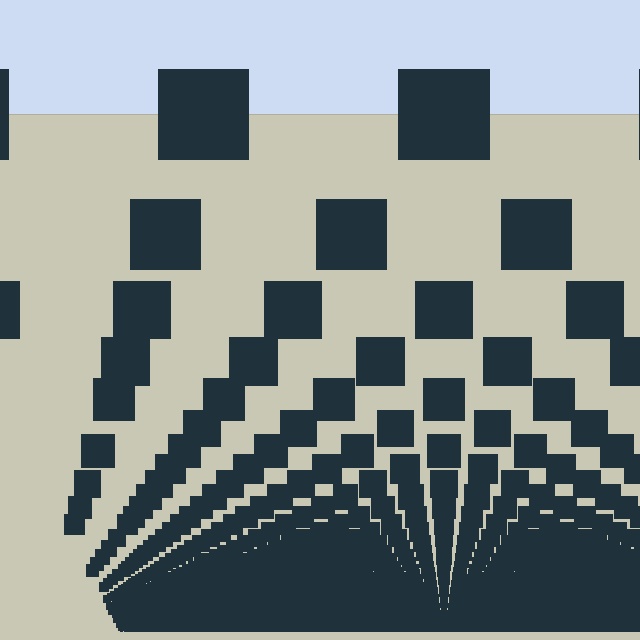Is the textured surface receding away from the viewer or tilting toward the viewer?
The surface appears to tilt toward the viewer. Texture elements get larger and sparser toward the top.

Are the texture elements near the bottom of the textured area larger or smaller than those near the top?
Smaller. The gradient is inverted — elements near the bottom are smaller and denser.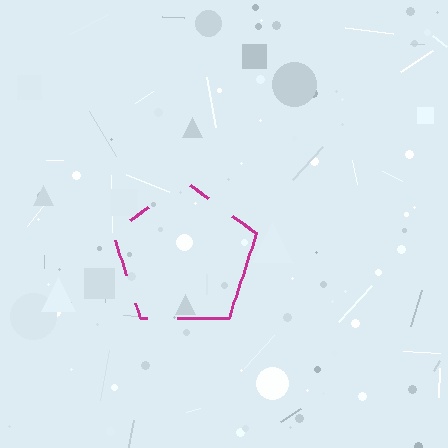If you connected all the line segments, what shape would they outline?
They would outline a pentagon.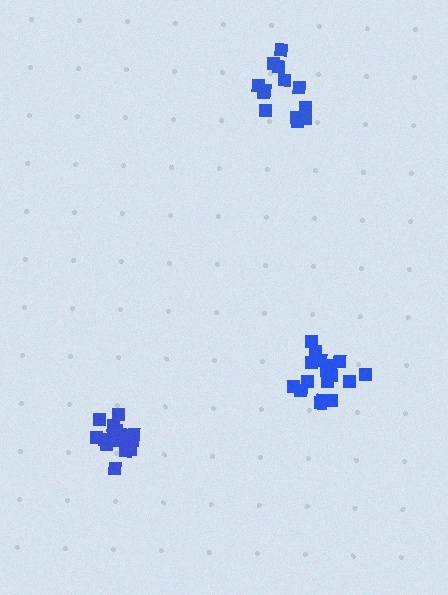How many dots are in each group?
Group 1: 13 dots, Group 2: 16 dots, Group 3: 18 dots (47 total).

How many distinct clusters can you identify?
There are 3 distinct clusters.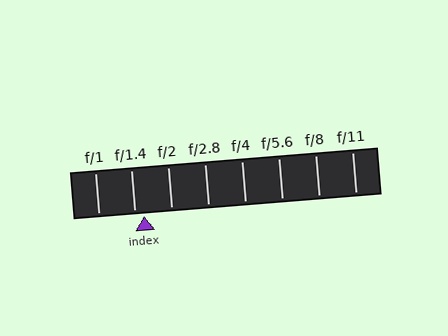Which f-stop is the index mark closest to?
The index mark is closest to f/1.4.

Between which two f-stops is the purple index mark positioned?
The index mark is between f/1.4 and f/2.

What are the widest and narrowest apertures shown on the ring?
The widest aperture shown is f/1 and the narrowest is f/11.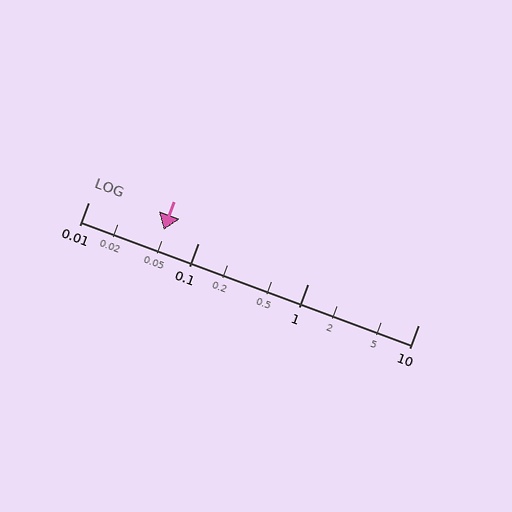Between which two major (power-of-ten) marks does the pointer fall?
The pointer is between 0.01 and 0.1.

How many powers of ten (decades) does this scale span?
The scale spans 3 decades, from 0.01 to 10.